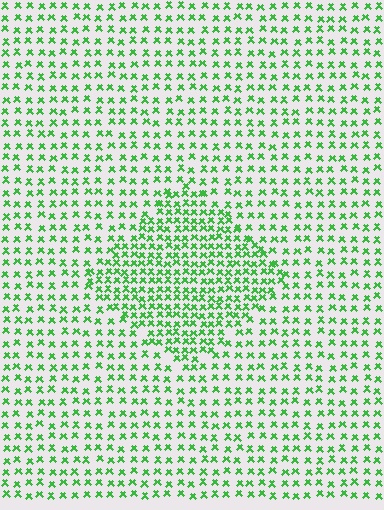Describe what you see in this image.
The image contains small green elements arranged at two different densities. A diamond-shaped region is visible where the elements are more densely packed than the surrounding area.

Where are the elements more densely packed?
The elements are more densely packed inside the diamond boundary.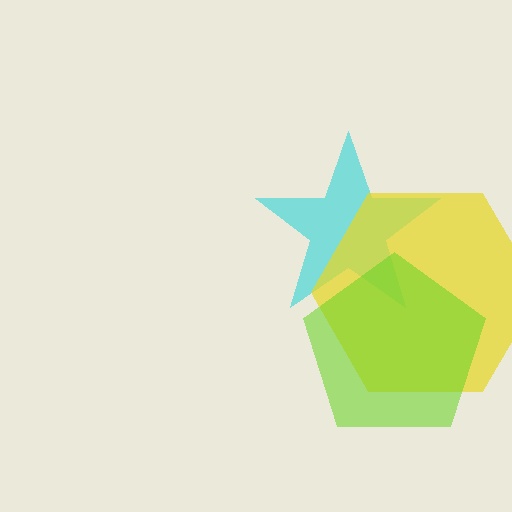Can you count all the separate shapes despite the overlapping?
Yes, there are 3 separate shapes.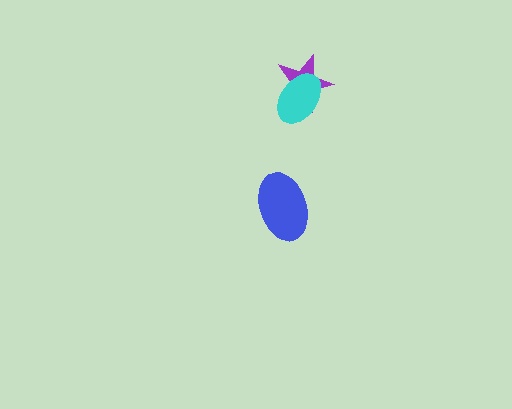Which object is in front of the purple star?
The cyan ellipse is in front of the purple star.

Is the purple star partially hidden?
Yes, it is partially covered by another shape.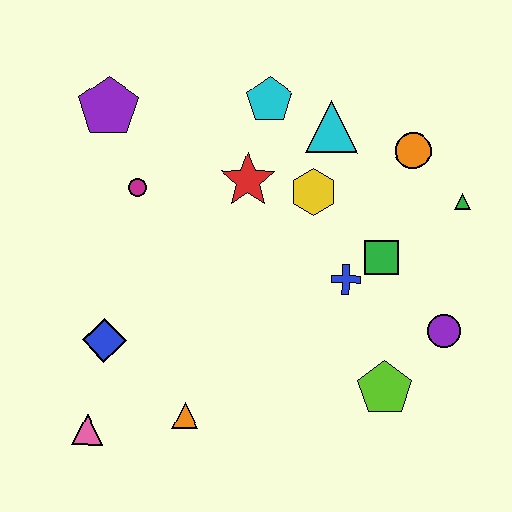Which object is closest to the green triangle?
The orange circle is closest to the green triangle.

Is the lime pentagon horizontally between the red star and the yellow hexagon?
No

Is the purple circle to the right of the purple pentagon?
Yes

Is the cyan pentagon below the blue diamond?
No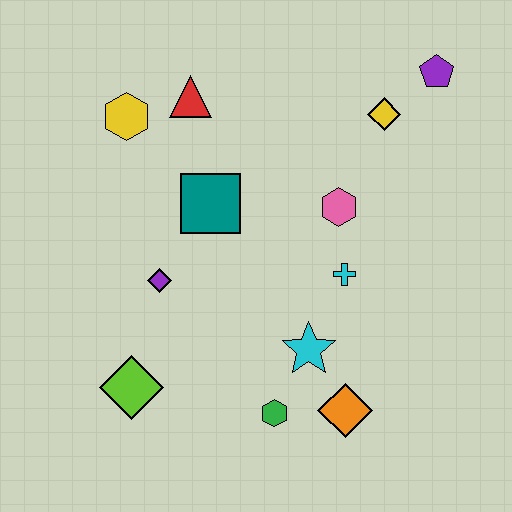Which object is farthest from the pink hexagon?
The lime diamond is farthest from the pink hexagon.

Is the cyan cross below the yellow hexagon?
Yes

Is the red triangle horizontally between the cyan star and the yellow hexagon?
Yes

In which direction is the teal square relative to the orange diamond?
The teal square is above the orange diamond.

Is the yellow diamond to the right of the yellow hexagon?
Yes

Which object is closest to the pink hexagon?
The cyan cross is closest to the pink hexagon.